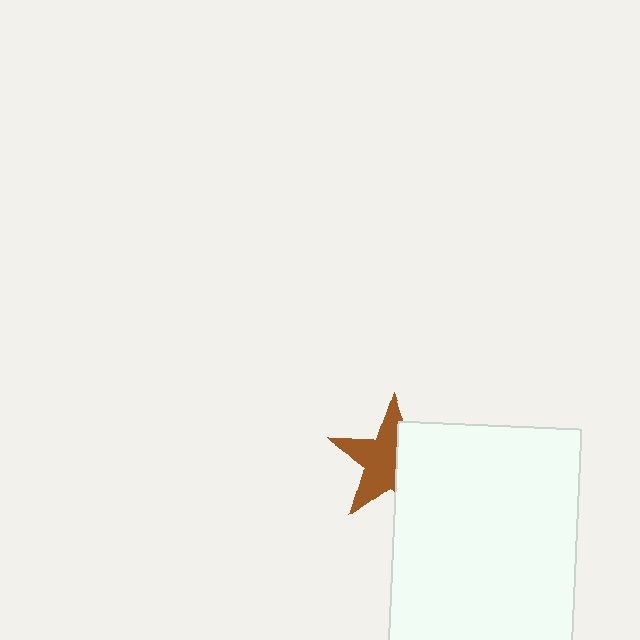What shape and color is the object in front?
The object in front is a white rectangle.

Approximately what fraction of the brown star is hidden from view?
Roughly 42% of the brown star is hidden behind the white rectangle.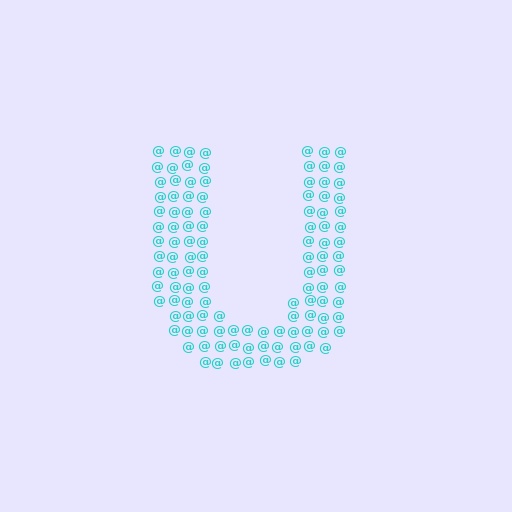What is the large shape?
The large shape is the letter U.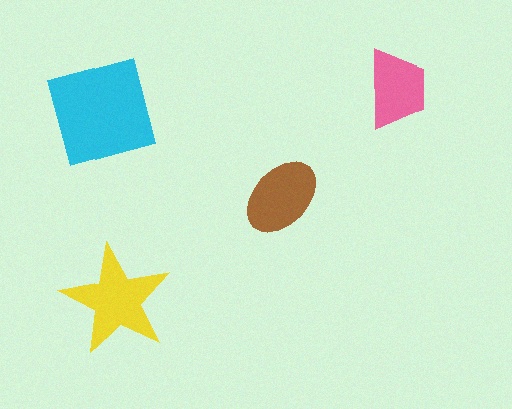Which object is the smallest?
The pink trapezoid.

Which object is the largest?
The cyan square.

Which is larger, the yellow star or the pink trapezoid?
The yellow star.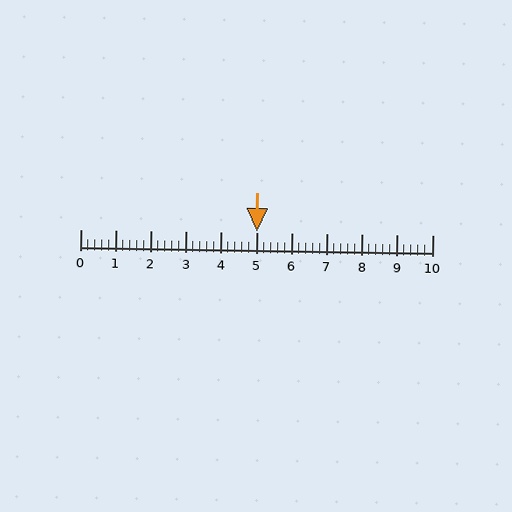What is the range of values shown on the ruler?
The ruler shows values from 0 to 10.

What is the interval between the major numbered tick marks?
The major tick marks are spaced 1 units apart.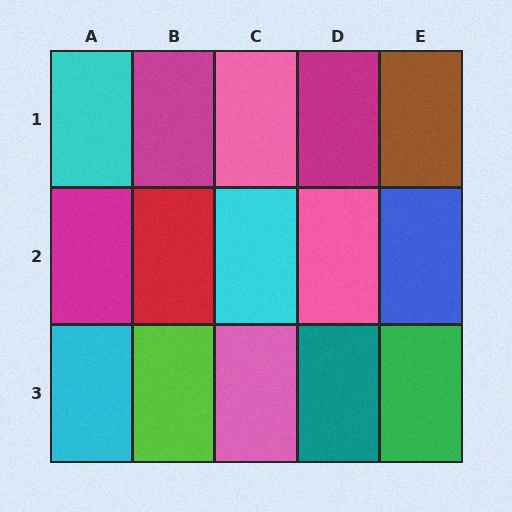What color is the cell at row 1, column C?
Pink.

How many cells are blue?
1 cell is blue.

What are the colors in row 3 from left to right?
Cyan, lime, pink, teal, green.